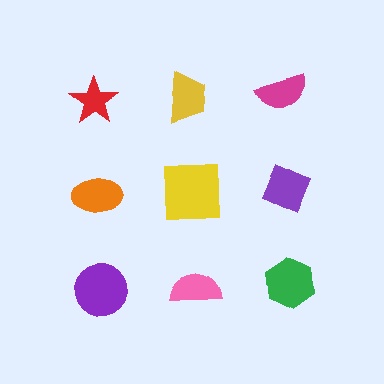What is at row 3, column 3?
A green hexagon.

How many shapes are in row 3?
3 shapes.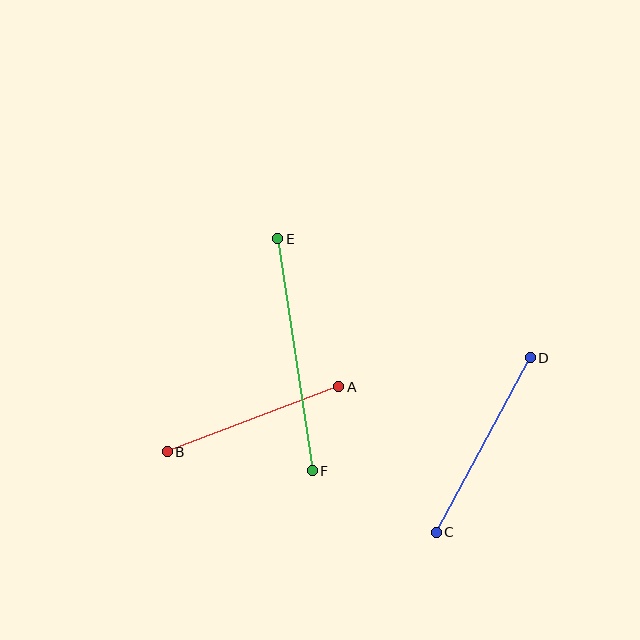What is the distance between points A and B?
The distance is approximately 183 pixels.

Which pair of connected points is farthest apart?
Points E and F are farthest apart.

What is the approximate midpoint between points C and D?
The midpoint is at approximately (483, 445) pixels.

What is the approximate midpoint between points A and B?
The midpoint is at approximately (253, 419) pixels.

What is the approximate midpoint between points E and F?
The midpoint is at approximately (295, 355) pixels.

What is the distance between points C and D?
The distance is approximately 198 pixels.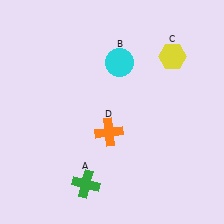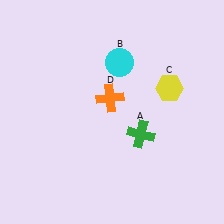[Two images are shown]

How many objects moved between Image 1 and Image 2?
3 objects moved between the two images.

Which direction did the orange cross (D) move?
The orange cross (D) moved up.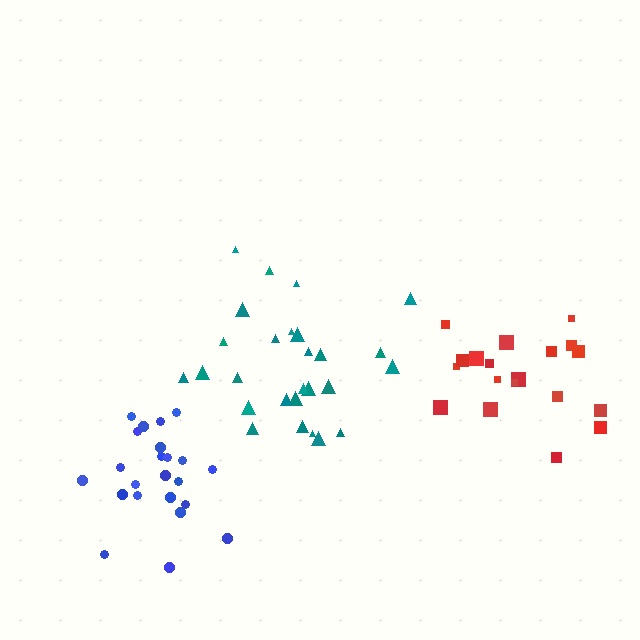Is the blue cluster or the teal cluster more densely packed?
Blue.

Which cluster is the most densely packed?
Blue.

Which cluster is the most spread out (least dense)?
Teal.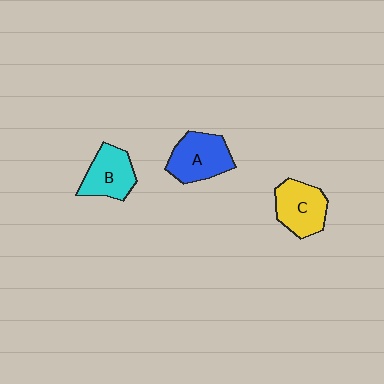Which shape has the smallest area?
Shape B (cyan).